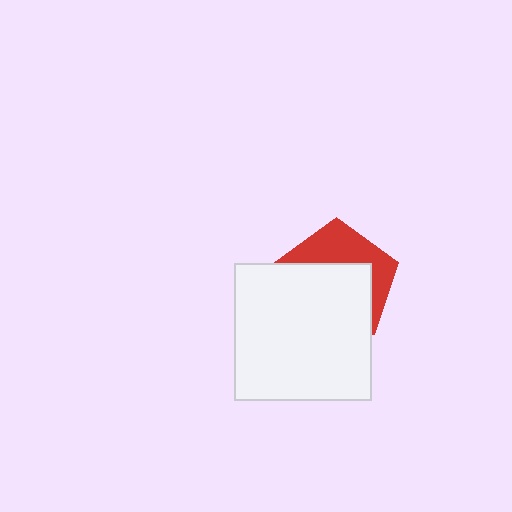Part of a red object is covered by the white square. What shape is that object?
It is a pentagon.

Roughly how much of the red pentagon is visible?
A small part of it is visible (roughly 40%).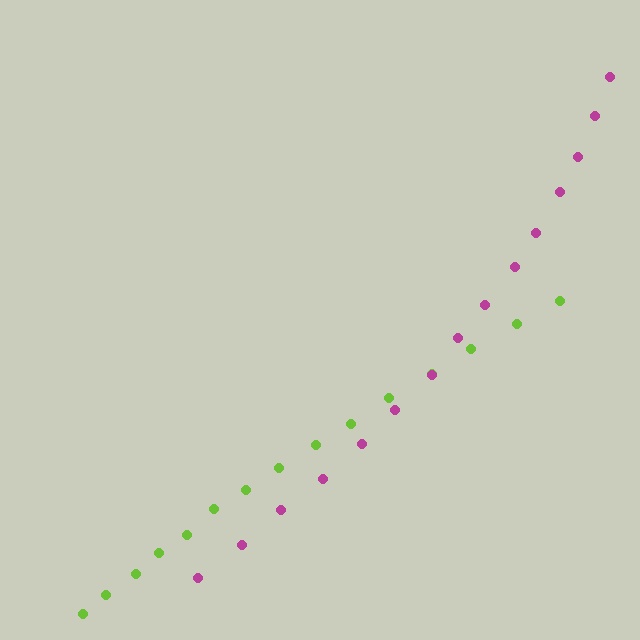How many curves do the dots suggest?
There are 2 distinct paths.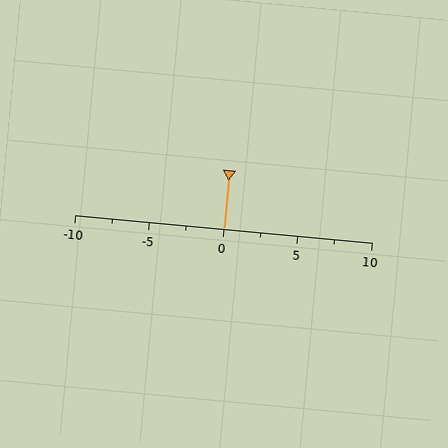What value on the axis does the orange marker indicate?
The marker indicates approximately 0.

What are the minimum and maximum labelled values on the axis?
The axis runs from -10 to 10.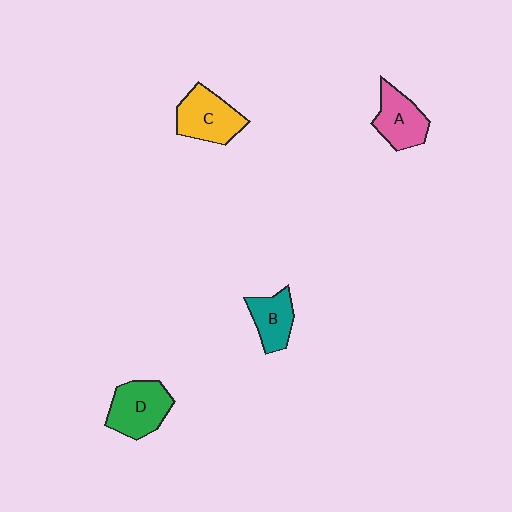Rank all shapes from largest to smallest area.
From largest to smallest: D (green), C (yellow), A (pink), B (teal).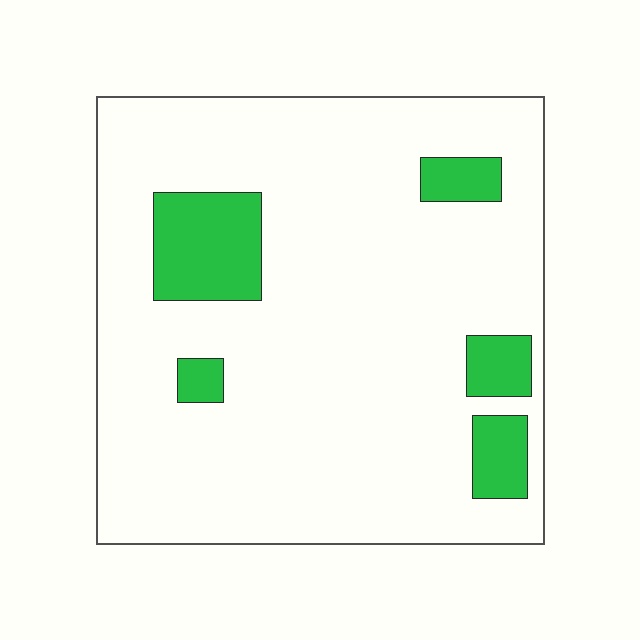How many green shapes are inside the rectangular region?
5.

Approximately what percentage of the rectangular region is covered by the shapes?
Approximately 15%.